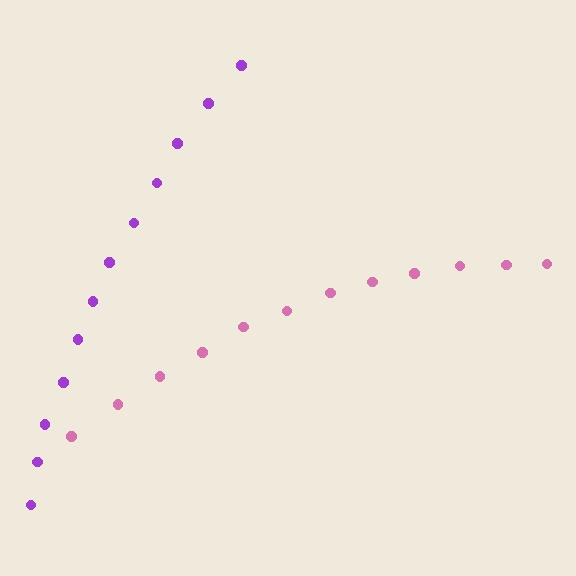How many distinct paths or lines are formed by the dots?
There are 2 distinct paths.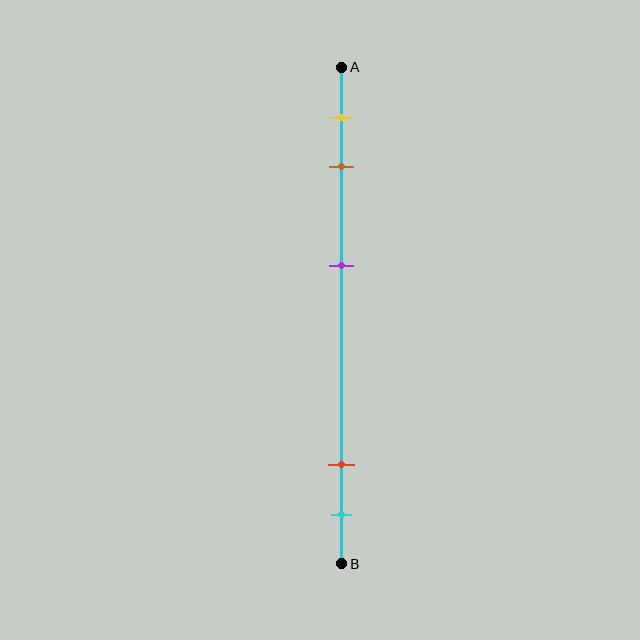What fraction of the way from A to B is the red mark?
The red mark is approximately 80% (0.8) of the way from A to B.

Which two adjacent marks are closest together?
The red and cyan marks are the closest adjacent pair.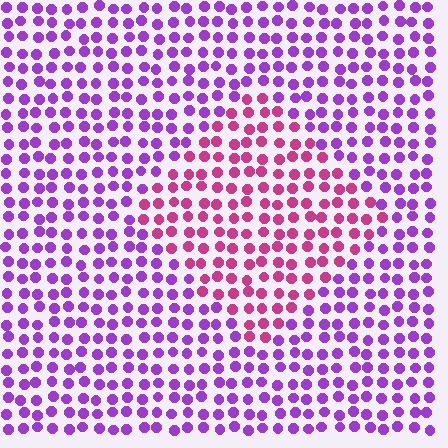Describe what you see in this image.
The image is filled with small purple elements in a uniform arrangement. A diamond-shaped region is visible where the elements are tinted to a slightly different hue, forming a subtle color boundary.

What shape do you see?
I see a diamond.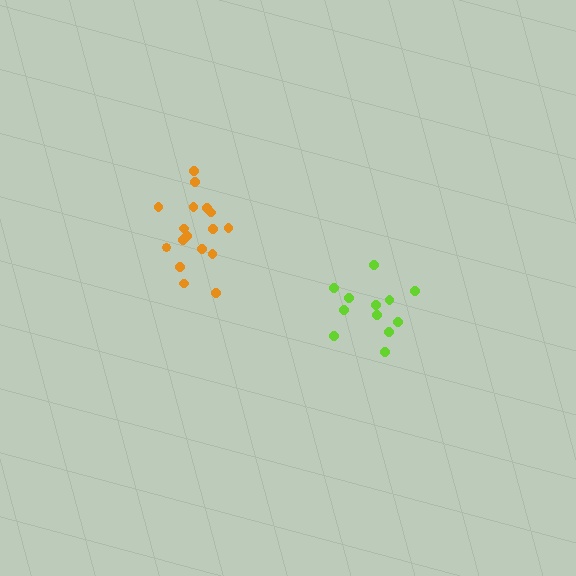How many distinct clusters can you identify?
There are 2 distinct clusters.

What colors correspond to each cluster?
The clusters are colored: orange, lime.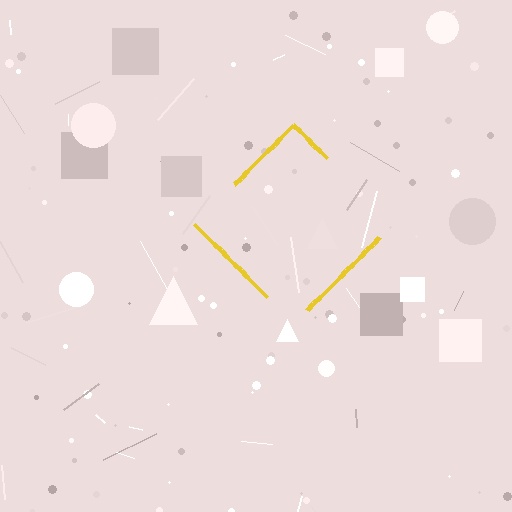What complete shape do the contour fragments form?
The contour fragments form a diamond.